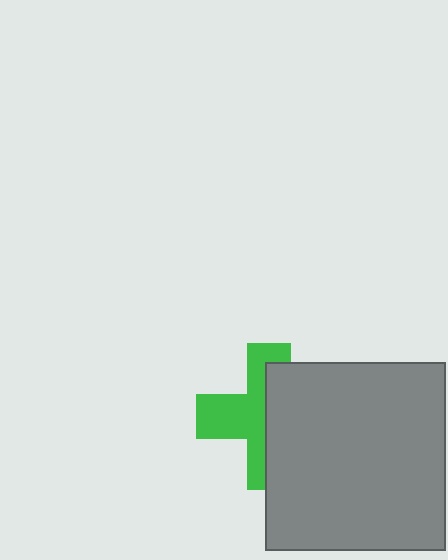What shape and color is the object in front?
The object in front is a gray rectangle.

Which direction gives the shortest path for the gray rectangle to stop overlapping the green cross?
Moving right gives the shortest separation.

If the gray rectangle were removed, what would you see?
You would see the complete green cross.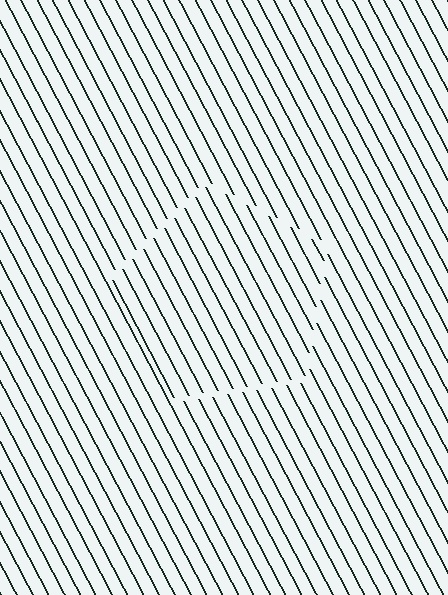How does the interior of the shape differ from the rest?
The interior of the shape contains the same grating, shifted by half a period — the contour is defined by the phase discontinuity where line-ends from the inner and outer gratings abut.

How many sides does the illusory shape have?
5 sides — the line-ends trace a pentagon.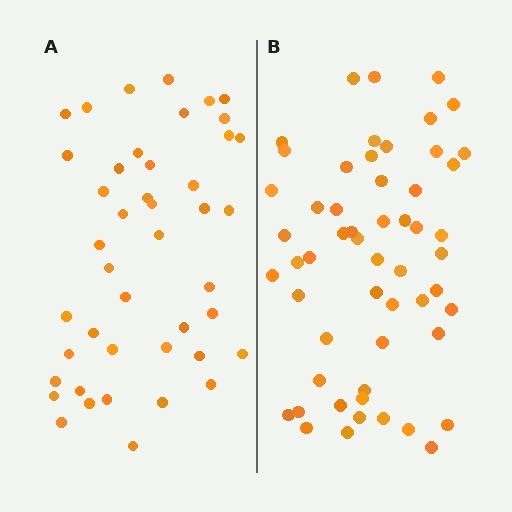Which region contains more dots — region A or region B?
Region B (the right region) has more dots.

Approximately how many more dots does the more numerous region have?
Region B has roughly 12 or so more dots than region A.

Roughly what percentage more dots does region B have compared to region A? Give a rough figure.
About 25% more.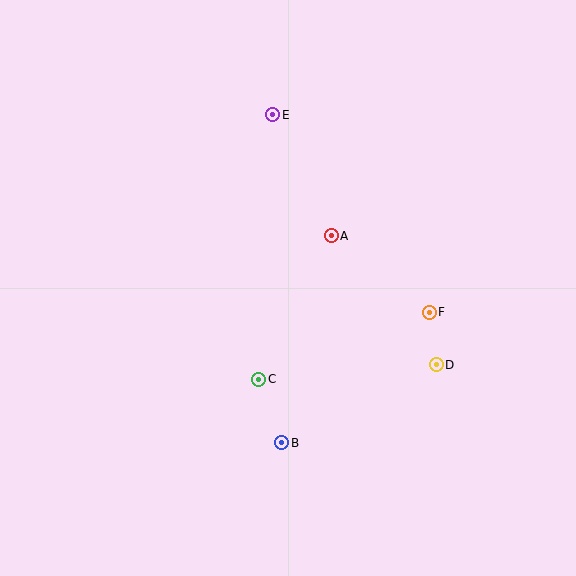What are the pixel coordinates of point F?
Point F is at (429, 312).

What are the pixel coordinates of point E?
Point E is at (273, 115).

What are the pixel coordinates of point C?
Point C is at (259, 379).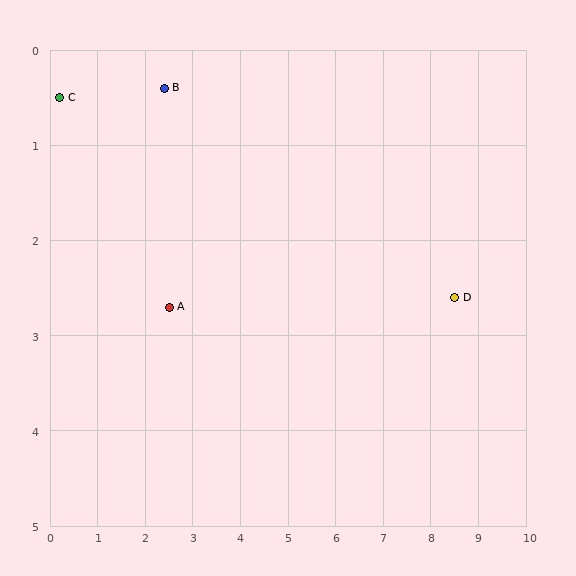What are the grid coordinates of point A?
Point A is at approximately (2.5, 2.7).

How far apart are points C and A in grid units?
Points C and A are about 3.2 grid units apart.